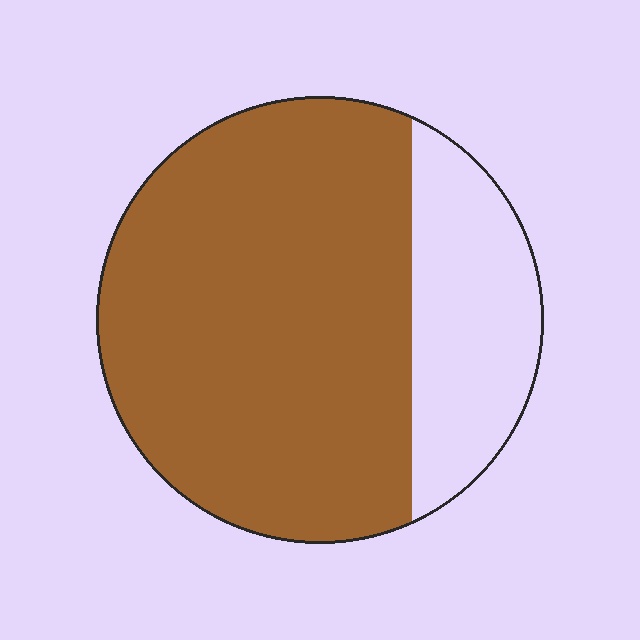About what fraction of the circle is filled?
About three quarters (3/4).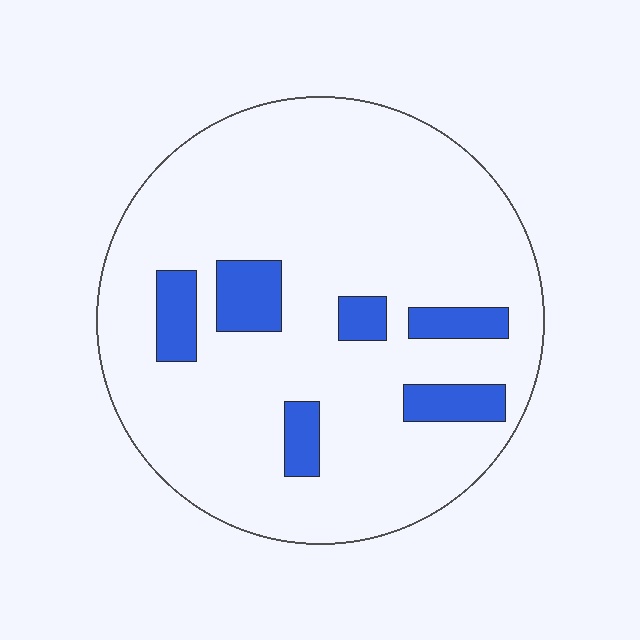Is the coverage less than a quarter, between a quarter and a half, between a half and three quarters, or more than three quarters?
Less than a quarter.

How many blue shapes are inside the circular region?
6.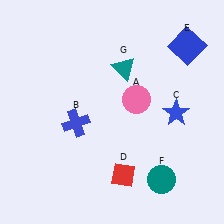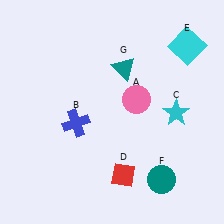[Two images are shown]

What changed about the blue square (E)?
In Image 1, E is blue. In Image 2, it changed to cyan.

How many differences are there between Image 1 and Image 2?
There are 2 differences between the two images.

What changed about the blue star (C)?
In Image 1, C is blue. In Image 2, it changed to cyan.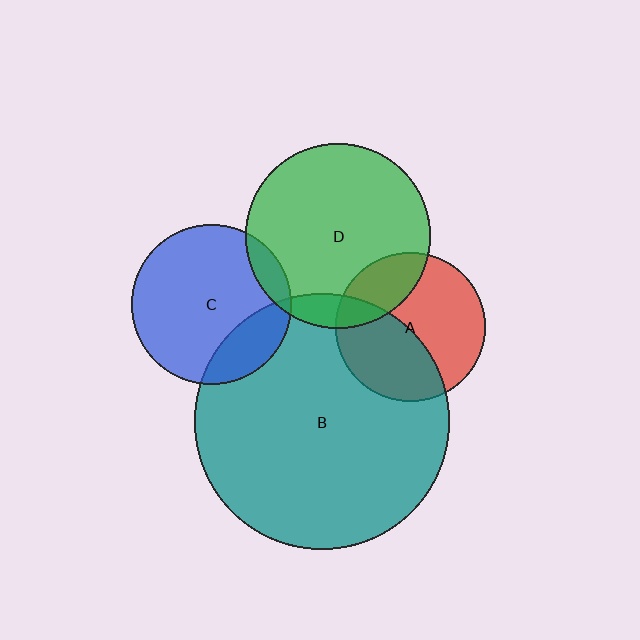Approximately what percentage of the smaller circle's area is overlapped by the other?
Approximately 40%.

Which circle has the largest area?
Circle B (teal).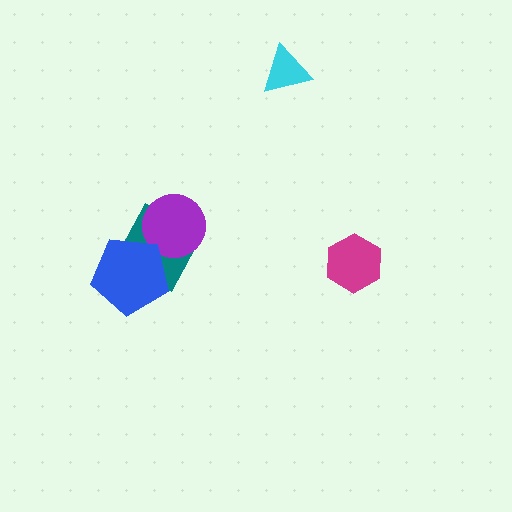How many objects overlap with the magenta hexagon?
0 objects overlap with the magenta hexagon.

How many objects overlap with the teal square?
2 objects overlap with the teal square.